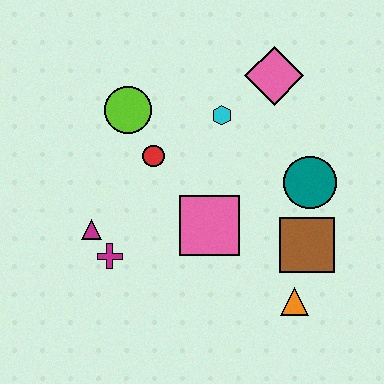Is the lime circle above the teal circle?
Yes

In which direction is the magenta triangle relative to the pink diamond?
The magenta triangle is to the left of the pink diamond.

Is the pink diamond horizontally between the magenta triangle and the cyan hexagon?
No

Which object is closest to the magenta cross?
The magenta triangle is closest to the magenta cross.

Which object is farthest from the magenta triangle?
The pink diamond is farthest from the magenta triangle.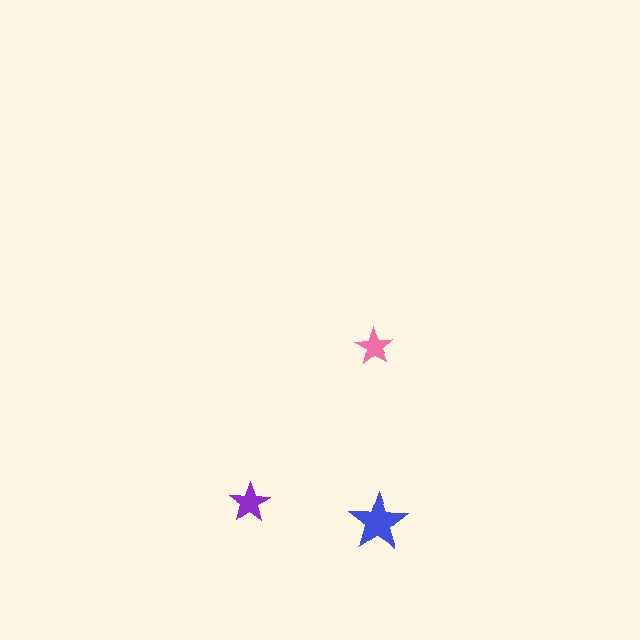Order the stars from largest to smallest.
the blue one, the purple one, the pink one.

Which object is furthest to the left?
The purple star is leftmost.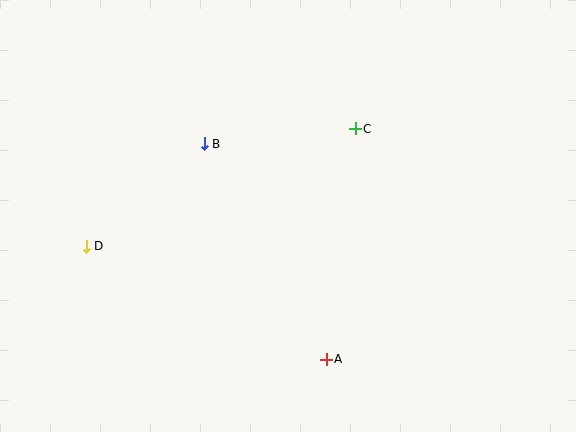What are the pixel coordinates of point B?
Point B is at (204, 144).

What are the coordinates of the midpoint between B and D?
The midpoint between B and D is at (145, 195).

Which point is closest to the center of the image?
Point C at (355, 129) is closest to the center.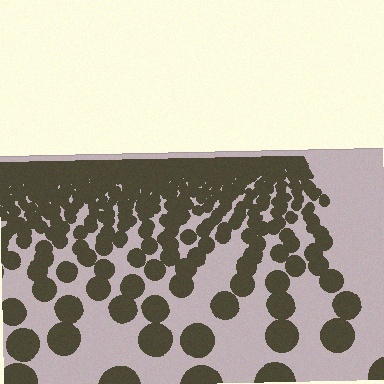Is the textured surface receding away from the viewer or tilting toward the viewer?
The surface is receding away from the viewer. Texture elements get smaller and denser toward the top.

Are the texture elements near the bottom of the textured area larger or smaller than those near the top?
Larger. Near the bottom, elements are closer to the viewer and appear at a bigger on-screen size.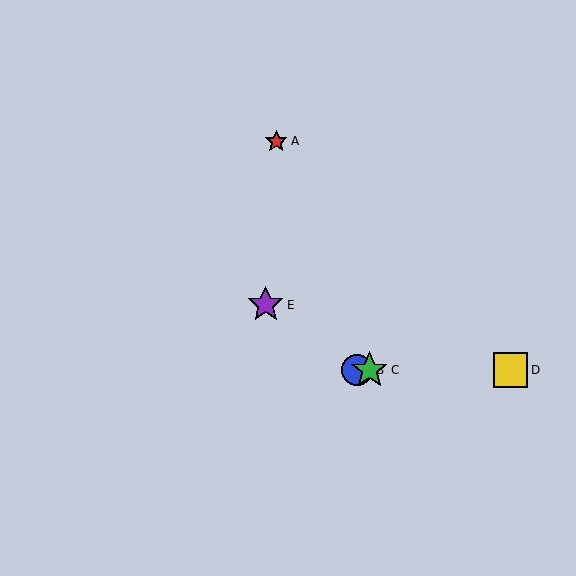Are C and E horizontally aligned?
No, C is at y≈370 and E is at y≈305.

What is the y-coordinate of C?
Object C is at y≈370.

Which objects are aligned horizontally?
Objects B, C, D are aligned horizontally.